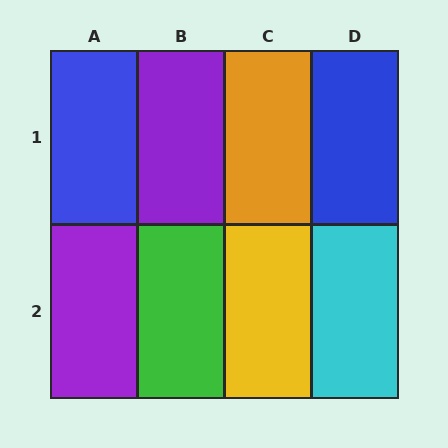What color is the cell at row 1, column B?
Purple.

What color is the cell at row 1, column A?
Blue.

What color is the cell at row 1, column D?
Blue.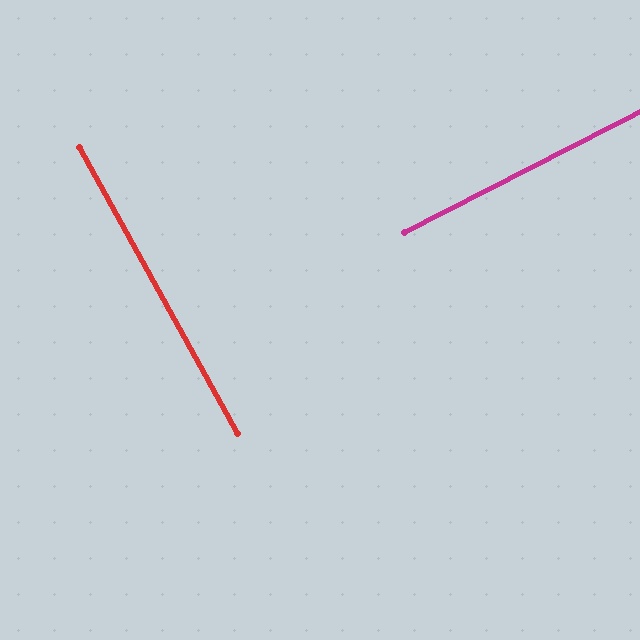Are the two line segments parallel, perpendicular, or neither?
Perpendicular — they meet at approximately 88°.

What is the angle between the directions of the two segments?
Approximately 88 degrees.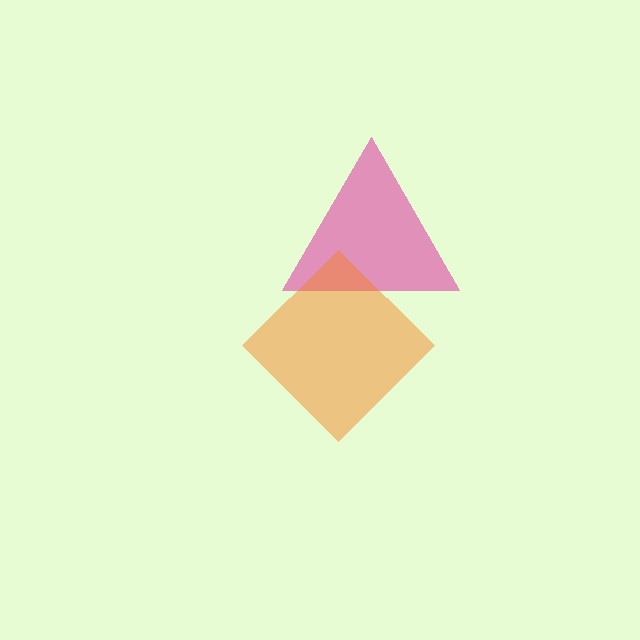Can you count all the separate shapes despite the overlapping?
Yes, there are 2 separate shapes.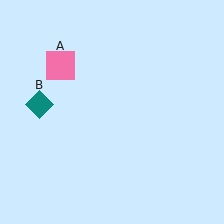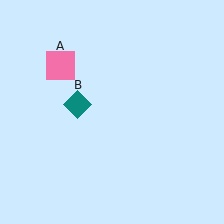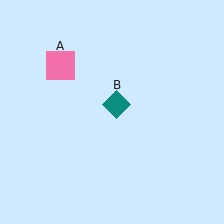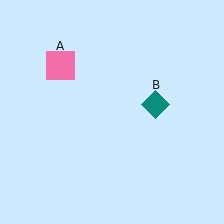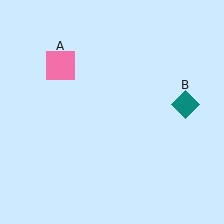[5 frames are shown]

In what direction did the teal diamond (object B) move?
The teal diamond (object B) moved right.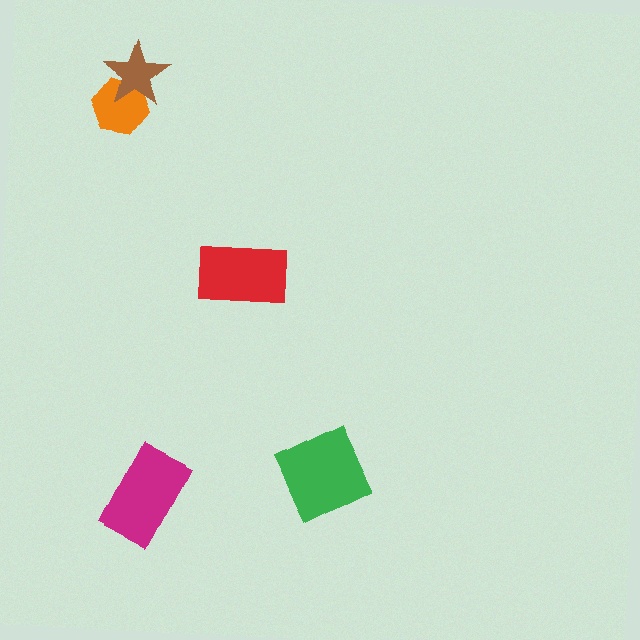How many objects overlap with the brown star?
1 object overlaps with the brown star.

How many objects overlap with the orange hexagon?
1 object overlaps with the orange hexagon.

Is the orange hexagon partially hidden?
Yes, it is partially covered by another shape.